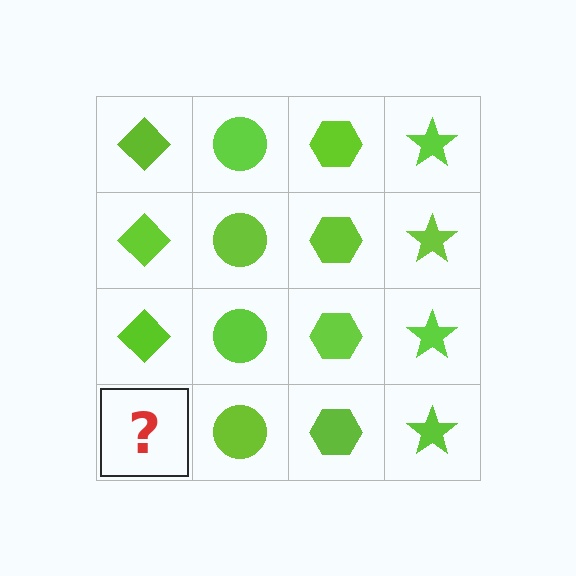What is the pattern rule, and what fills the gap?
The rule is that each column has a consistent shape. The gap should be filled with a lime diamond.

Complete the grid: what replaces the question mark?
The question mark should be replaced with a lime diamond.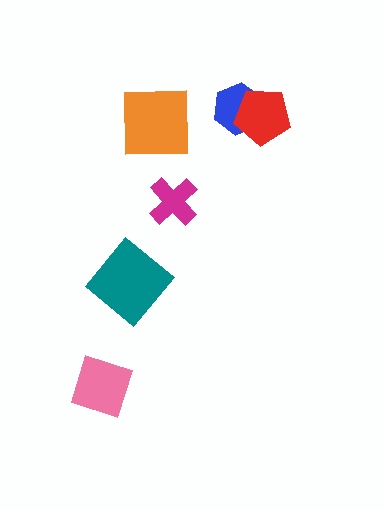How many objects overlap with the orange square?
0 objects overlap with the orange square.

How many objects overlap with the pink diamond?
0 objects overlap with the pink diamond.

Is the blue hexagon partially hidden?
Yes, it is partially covered by another shape.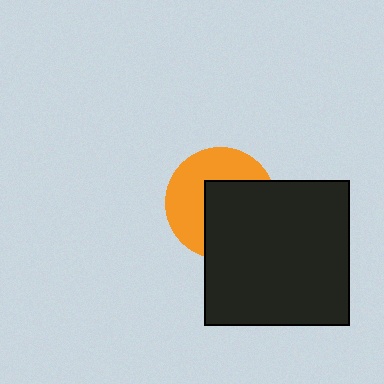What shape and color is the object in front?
The object in front is a black square.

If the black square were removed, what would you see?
You would see the complete orange circle.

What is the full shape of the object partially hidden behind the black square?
The partially hidden object is an orange circle.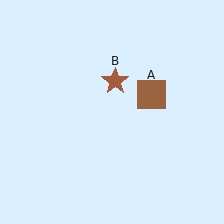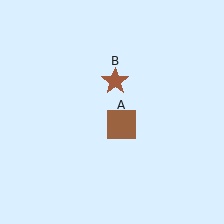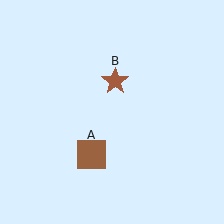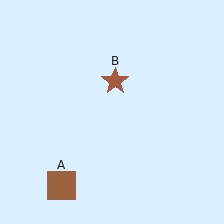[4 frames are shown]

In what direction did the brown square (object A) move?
The brown square (object A) moved down and to the left.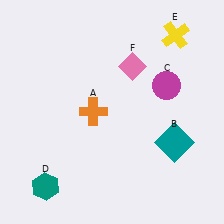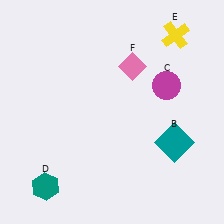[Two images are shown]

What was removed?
The orange cross (A) was removed in Image 2.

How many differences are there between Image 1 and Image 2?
There is 1 difference between the two images.